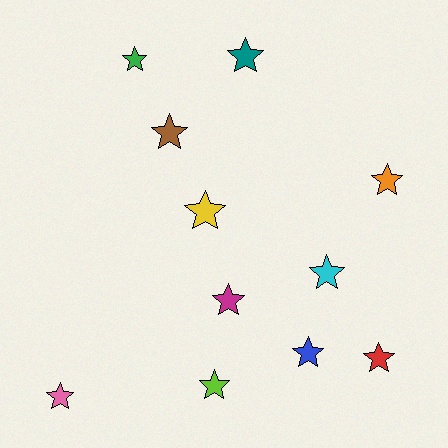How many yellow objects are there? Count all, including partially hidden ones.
There is 1 yellow object.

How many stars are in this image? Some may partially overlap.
There are 11 stars.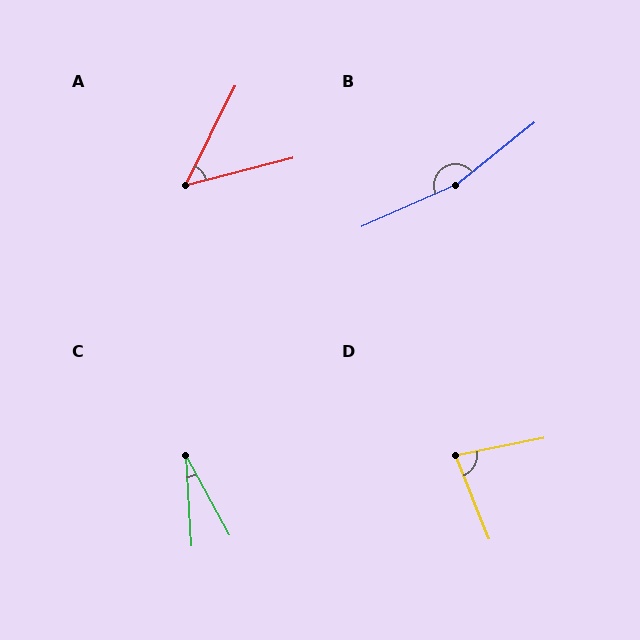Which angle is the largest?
B, at approximately 166 degrees.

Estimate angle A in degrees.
Approximately 49 degrees.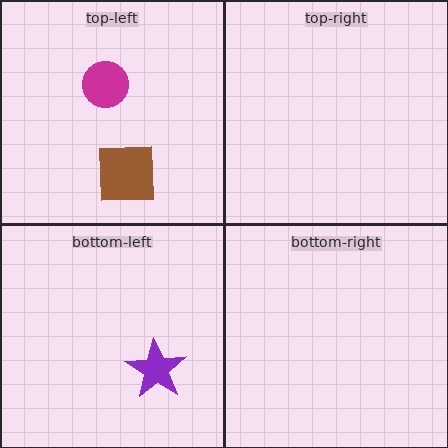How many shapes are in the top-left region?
2.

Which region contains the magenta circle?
The top-left region.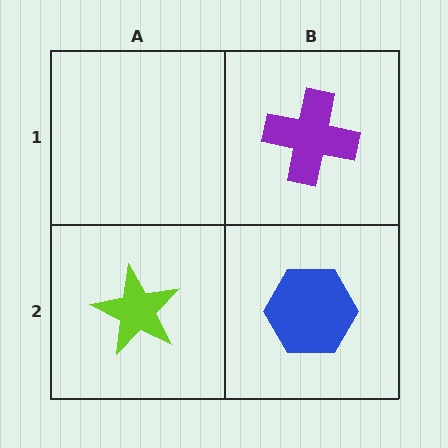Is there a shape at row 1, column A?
No, that cell is empty.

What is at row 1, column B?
A purple cross.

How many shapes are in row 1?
1 shape.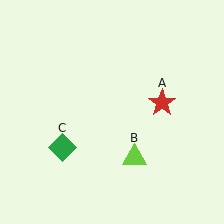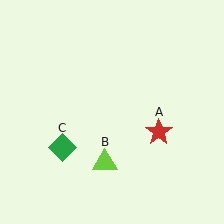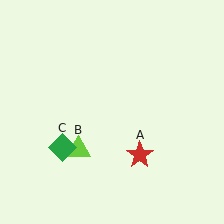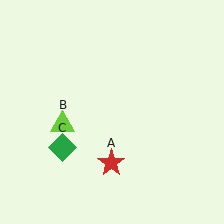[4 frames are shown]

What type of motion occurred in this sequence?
The red star (object A), lime triangle (object B) rotated clockwise around the center of the scene.